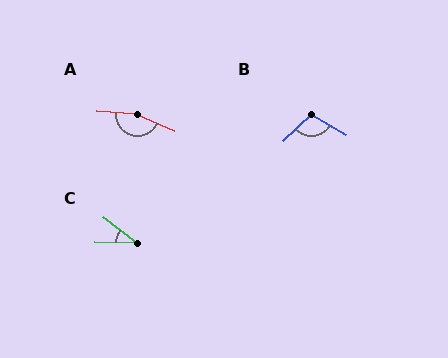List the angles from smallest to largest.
C (36°), B (106°), A (161°).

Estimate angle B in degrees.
Approximately 106 degrees.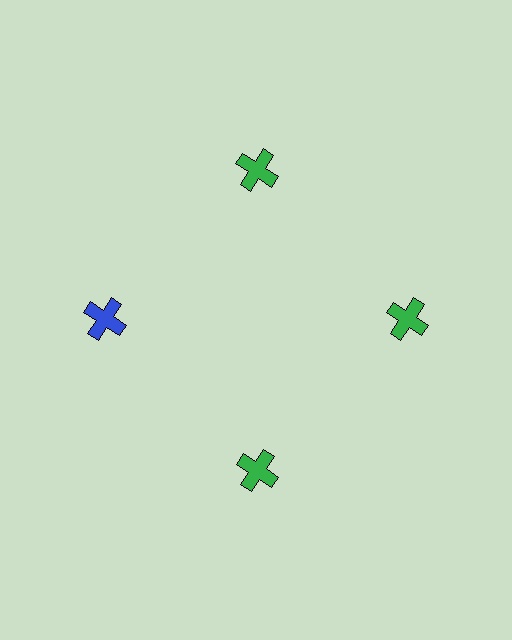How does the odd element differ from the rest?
It has a different color: blue instead of green.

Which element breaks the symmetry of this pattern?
The blue cross at roughly the 9 o'clock position breaks the symmetry. All other shapes are green crosses.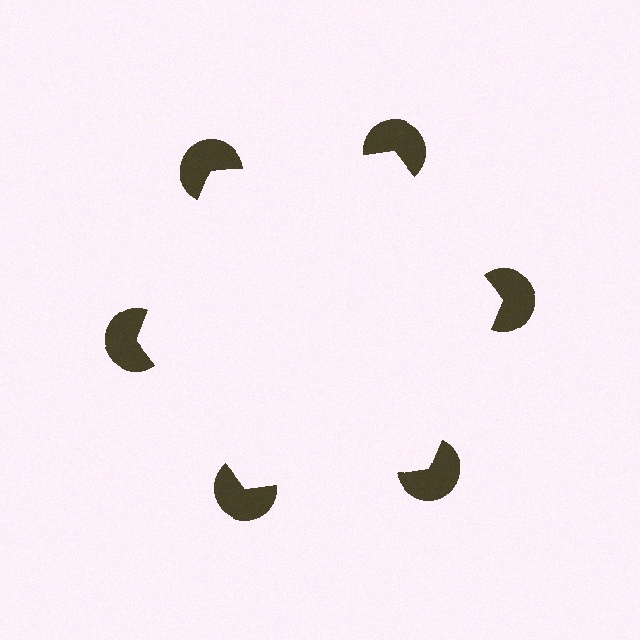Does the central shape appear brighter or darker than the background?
It typically appears slightly brighter than the background, even though no actual brightness change is drawn.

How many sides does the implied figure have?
6 sides.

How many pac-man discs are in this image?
There are 6 — one at each vertex of the illusory hexagon.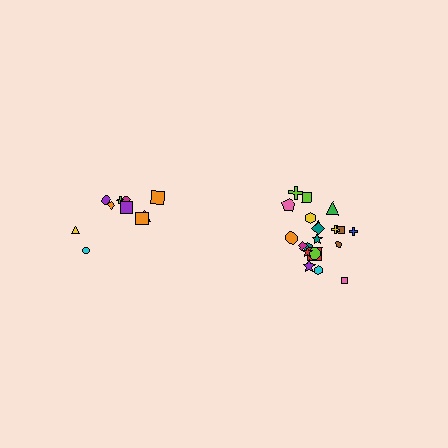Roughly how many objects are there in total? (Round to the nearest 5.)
Roughly 30 objects in total.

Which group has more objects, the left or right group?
The right group.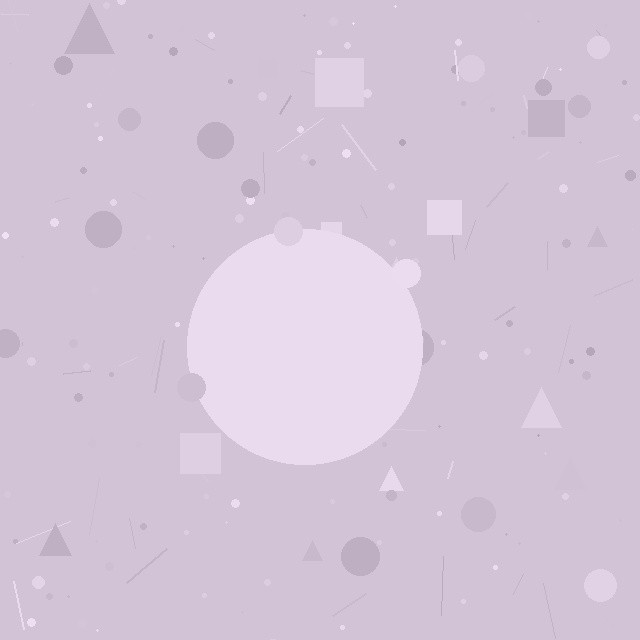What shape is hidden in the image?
A circle is hidden in the image.